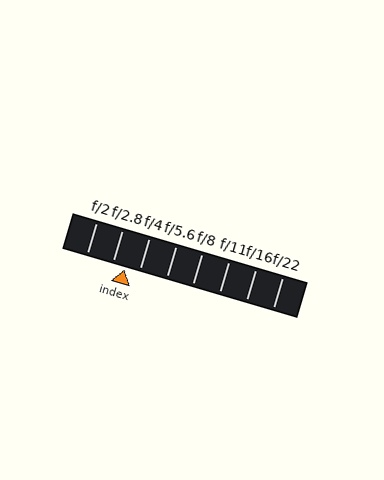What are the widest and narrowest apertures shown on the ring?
The widest aperture shown is f/2 and the narrowest is f/22.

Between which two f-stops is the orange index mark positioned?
The index mark is between f/2.8 and f/4.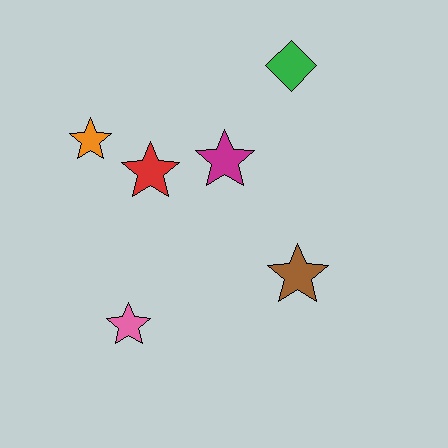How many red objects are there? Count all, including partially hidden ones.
There is 1 red object.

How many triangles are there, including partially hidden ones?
There are no triangles.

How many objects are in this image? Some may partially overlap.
There are 6 objects.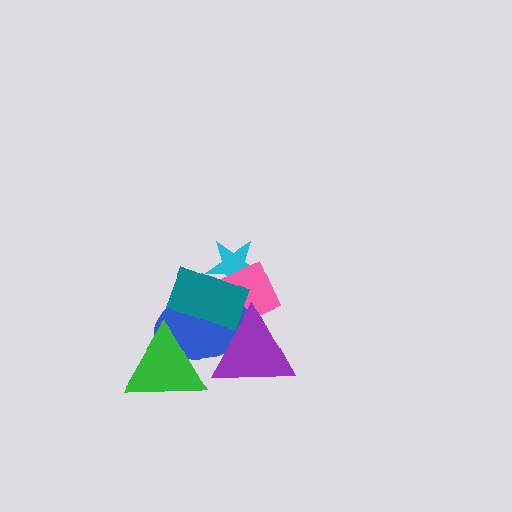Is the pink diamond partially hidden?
Yes, it is partially covered by another shape.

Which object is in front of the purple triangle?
The teal rectangle is in front of the purple triangle.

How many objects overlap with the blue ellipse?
5 objects overlap with the blue ellipse.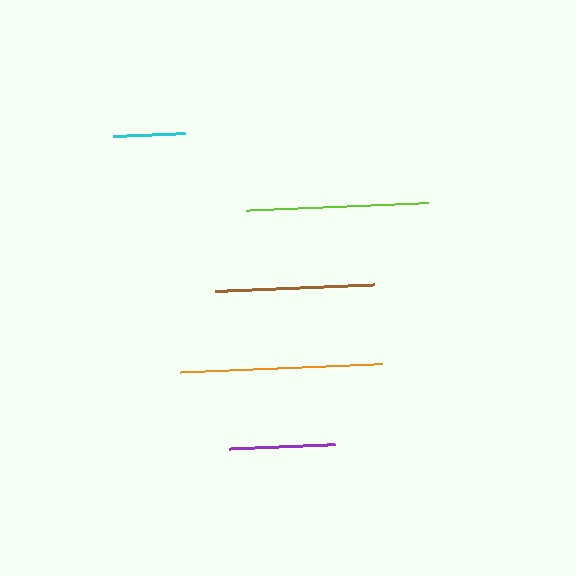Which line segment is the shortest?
The cyan line is the shortest at approximately 71 pixels.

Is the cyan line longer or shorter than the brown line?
The brown line is longer than the cyan line.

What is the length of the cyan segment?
The cyan segment is approximately 71 pixels long.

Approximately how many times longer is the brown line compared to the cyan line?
The brown line is approximately 2.2 times the length of the cyan line.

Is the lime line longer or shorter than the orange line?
The orange line is longer than the lime line.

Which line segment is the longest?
The orange line is the longest at approximately 202 pixels.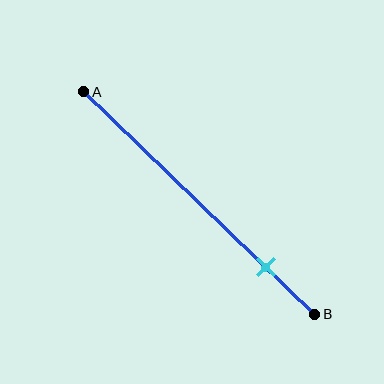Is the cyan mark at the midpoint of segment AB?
No, the mark is at about 80% from A, not at the 50% midpoint.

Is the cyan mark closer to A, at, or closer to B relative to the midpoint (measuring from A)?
The cyan mark is closer to point B than the midpoint of segment AB.